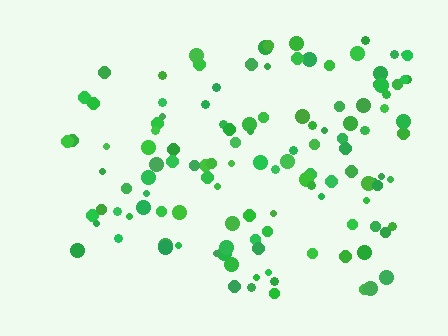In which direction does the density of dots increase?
From left to right, with the right side densest.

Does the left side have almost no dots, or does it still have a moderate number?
Still a moderate number, just noticeably fewer than the right.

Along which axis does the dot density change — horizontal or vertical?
Horizontal.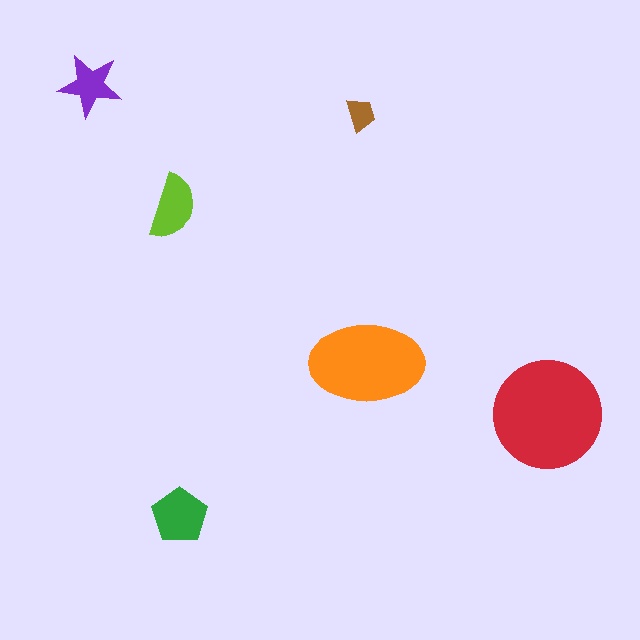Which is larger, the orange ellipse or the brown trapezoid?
The orange ellipse.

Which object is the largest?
The red circle.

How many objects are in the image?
There are 6 objects in the image.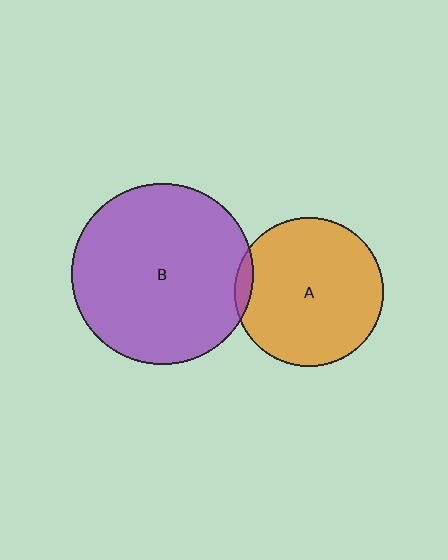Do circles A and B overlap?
Yes.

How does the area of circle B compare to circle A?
Approximately 1.5 times.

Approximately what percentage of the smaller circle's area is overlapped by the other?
Approximately 5%.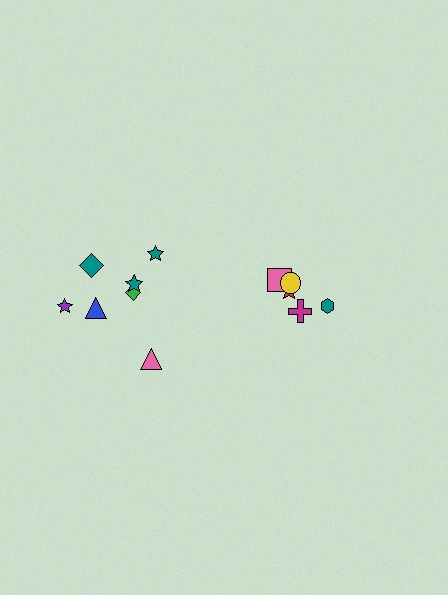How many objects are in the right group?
There are 5 objects.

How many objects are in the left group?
There are 7 objects.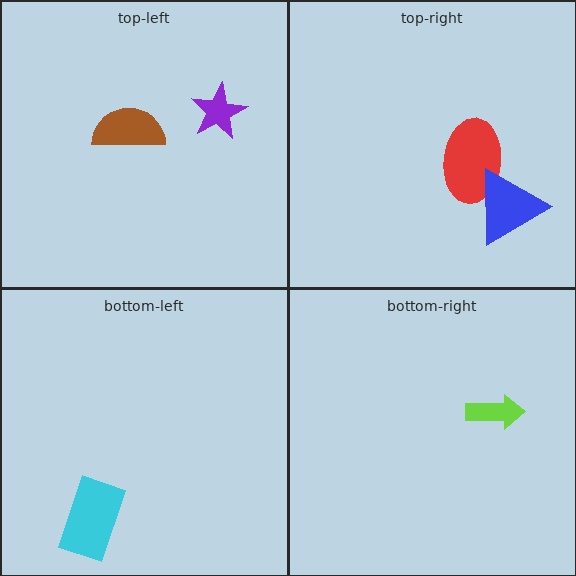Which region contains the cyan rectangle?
The bottom-left region.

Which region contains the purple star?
The top-left region.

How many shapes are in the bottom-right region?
1.